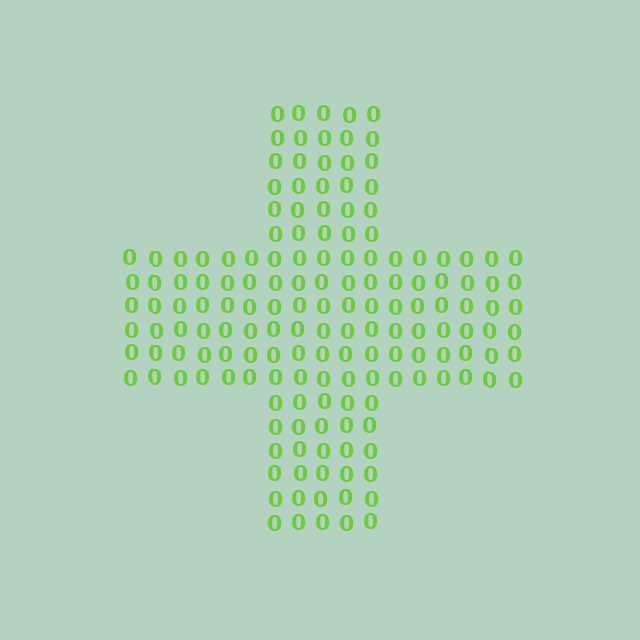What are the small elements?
The small elements are digit 0's.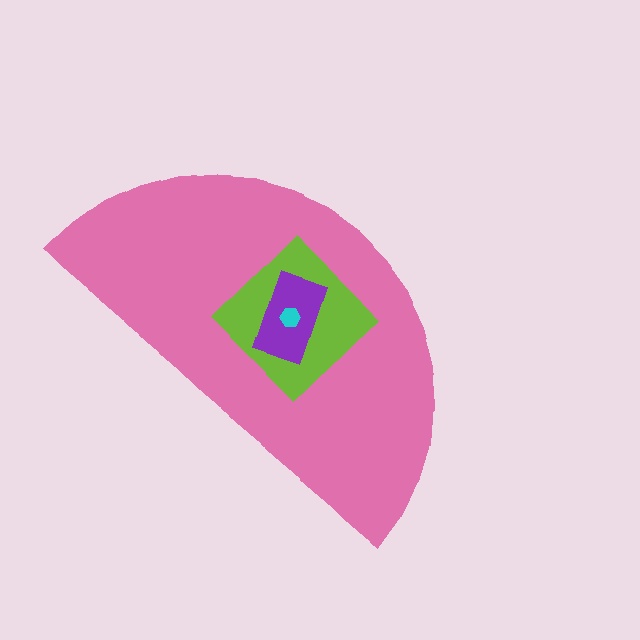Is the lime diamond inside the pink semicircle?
Yes.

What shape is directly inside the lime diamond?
The purple rectangle.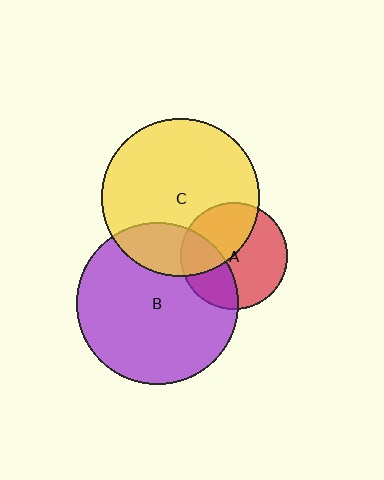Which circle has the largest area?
Circle B (purple).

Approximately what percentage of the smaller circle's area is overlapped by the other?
Approximately 20%.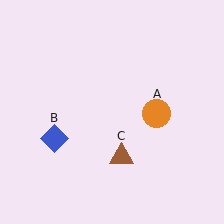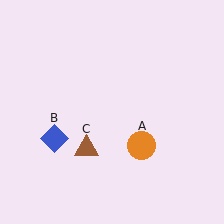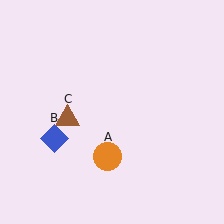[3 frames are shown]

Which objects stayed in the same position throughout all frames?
Blue diamond (object B) remained stationary.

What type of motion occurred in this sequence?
The orange circle (object A), brown triangle (object C) rotated clockwise around the center of the scene.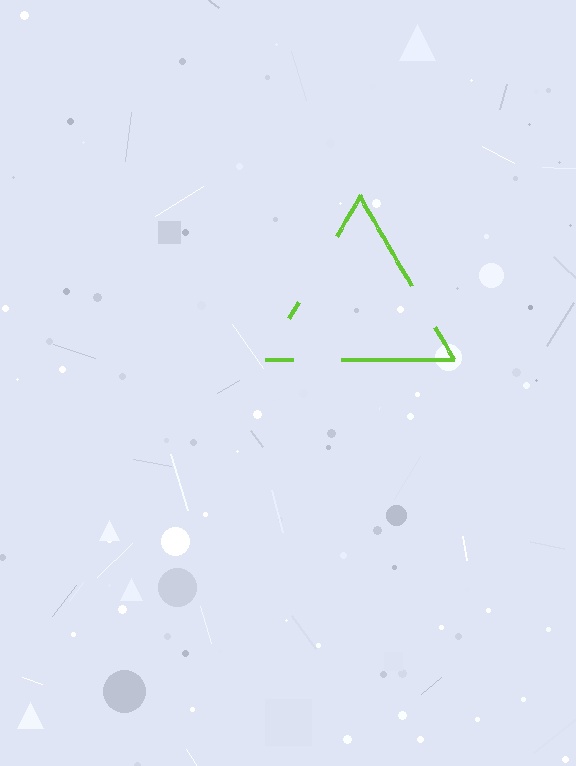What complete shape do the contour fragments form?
The contour fragments form a triangle.